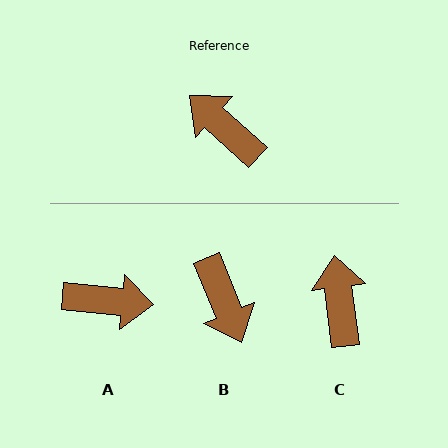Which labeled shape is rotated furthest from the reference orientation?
B, about 155 degrees away.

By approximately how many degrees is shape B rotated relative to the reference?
Approximately 155 degrees counter-clockwise.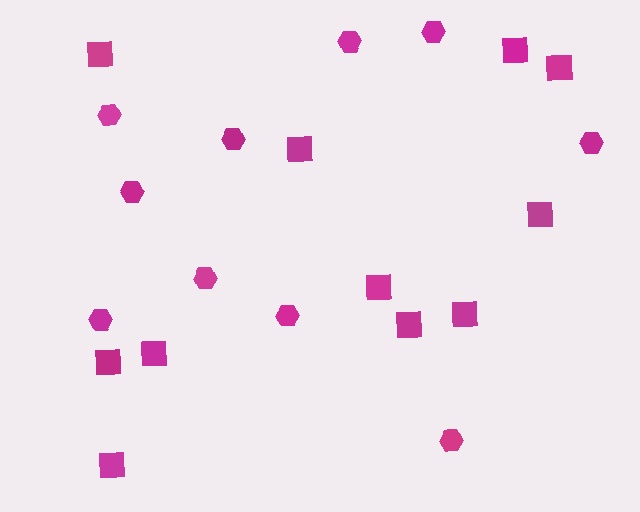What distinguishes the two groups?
There are 2 groups: one group of squares (11) and one group of hexagons (10).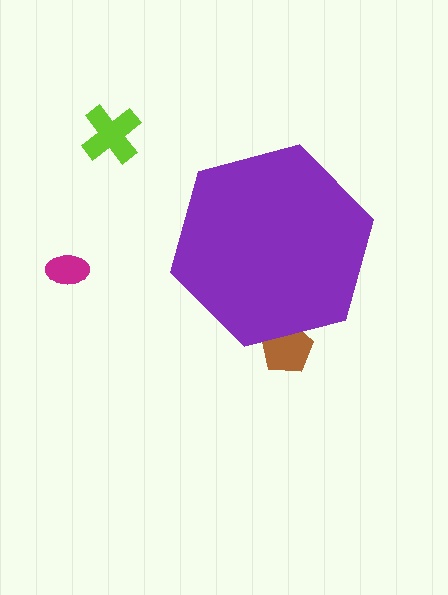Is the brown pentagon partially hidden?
Yes, the brown pentagon is partially hidden behind the purple hexagon.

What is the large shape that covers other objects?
A purple hexagon.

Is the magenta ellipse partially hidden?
No, the magenta ellipse is fully visible.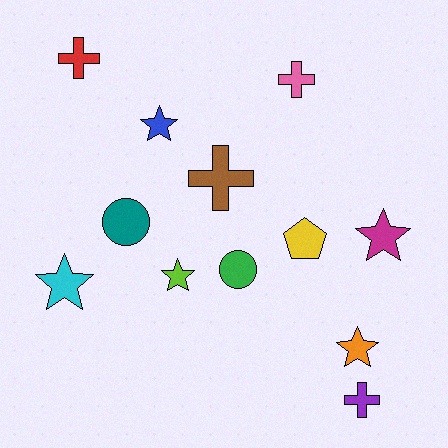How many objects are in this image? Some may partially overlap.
There are 12 objects.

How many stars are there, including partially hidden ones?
There are 5 stars.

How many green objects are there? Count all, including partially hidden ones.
There is 1 green object.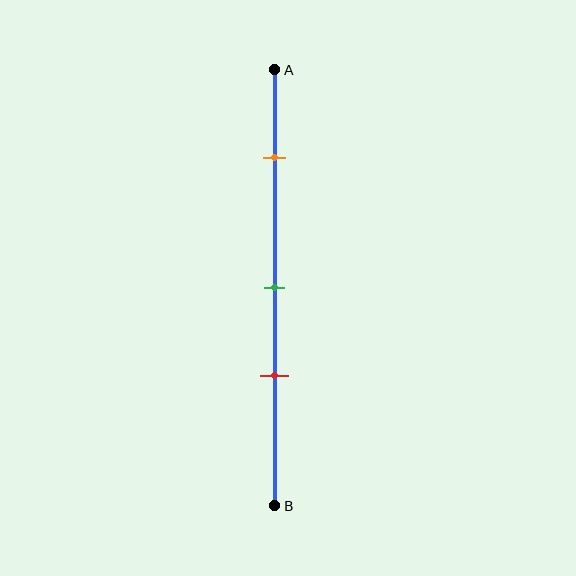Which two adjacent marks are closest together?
The green and red marks are the closest adjacent pair.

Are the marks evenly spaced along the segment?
No, the marks are not evenly spaced.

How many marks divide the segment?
There are 3 marks dividing the segment.